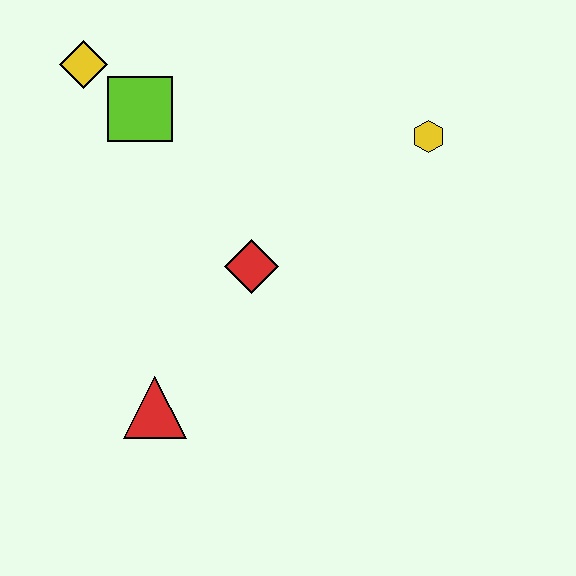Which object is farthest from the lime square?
The red triangle is farthest from the lime square.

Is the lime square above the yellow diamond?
No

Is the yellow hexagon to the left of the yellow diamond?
No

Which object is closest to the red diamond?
The red triangle is closest to the red diamond.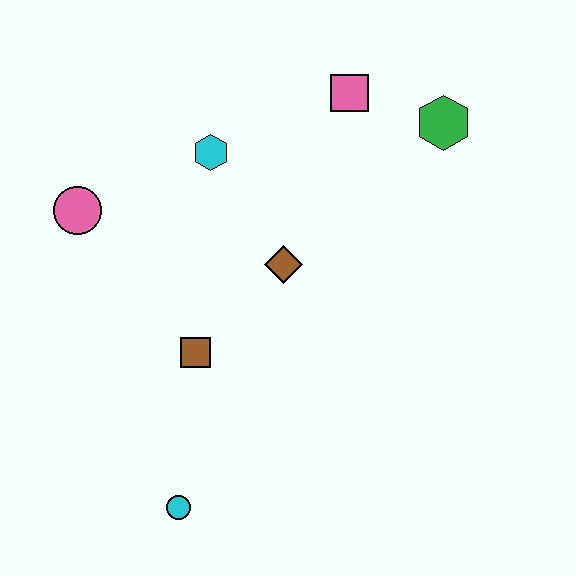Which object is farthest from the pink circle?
The green hexagon is farthest from the pink circle.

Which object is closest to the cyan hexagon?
The brown diamond is closest to the cyan hexagon.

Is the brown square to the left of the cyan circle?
No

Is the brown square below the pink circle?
Yes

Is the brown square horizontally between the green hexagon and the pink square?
No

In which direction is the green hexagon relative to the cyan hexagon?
The green hexagon is to the right of the cyan hexagon.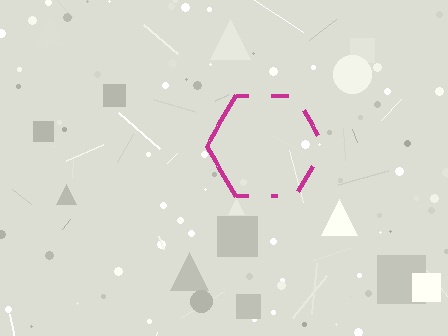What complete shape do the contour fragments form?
The contour fragments form a hexagon.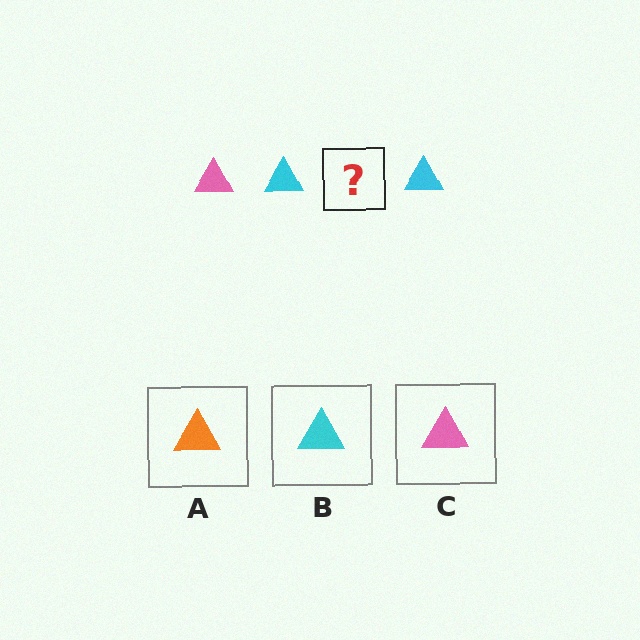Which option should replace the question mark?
Option C.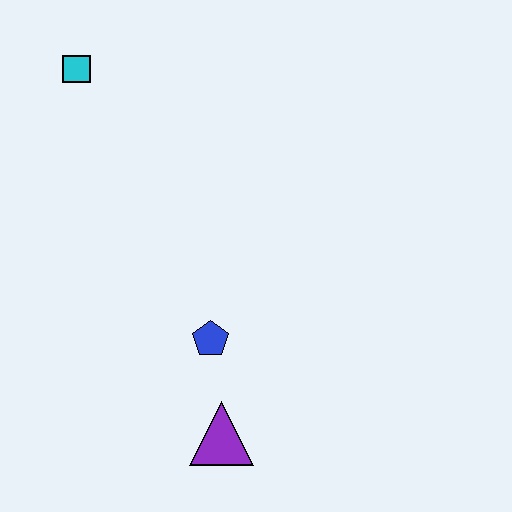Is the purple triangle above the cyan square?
No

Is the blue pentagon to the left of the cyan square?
No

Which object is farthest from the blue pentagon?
The cyan square is farthest from the blue pentagon.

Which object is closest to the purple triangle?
The blue pentagon is closest to the purple triangle.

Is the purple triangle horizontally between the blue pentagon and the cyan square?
No